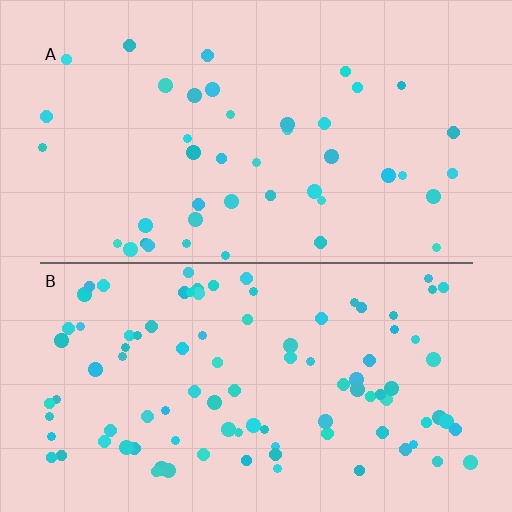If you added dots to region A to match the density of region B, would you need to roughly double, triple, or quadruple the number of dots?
Approximately double.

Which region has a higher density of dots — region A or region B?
B (the bottom).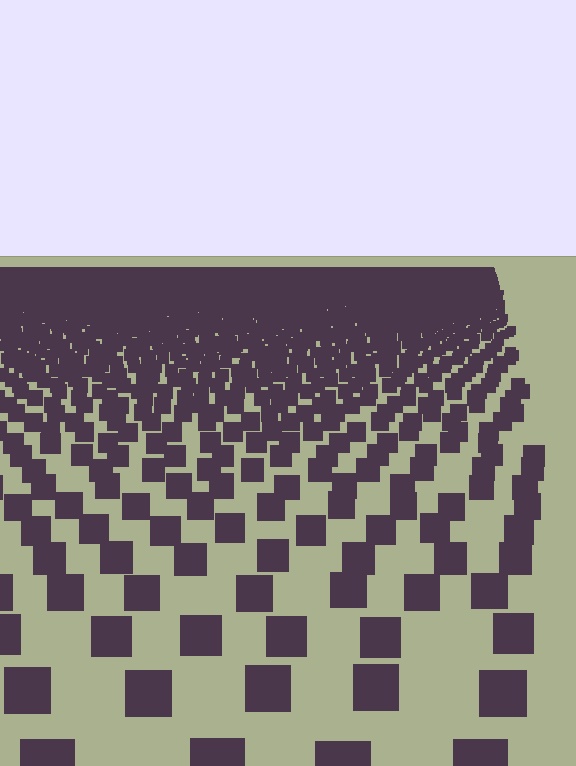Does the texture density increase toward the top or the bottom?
Density increases toward the top.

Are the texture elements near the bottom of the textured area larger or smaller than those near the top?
Larger. Near the bottom, elements are closer to the viewer and appear at a bigger on-screen size.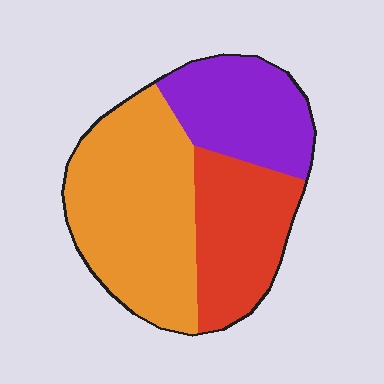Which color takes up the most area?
Orange, at roughly 45%.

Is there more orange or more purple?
Orange.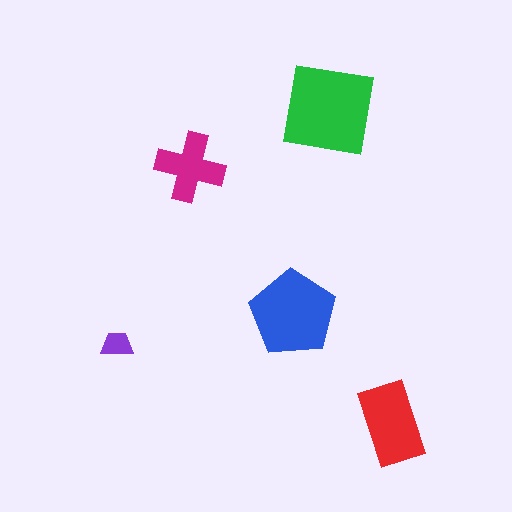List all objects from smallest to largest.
The purple trapezoid, the magenta cross, the red rectangle, the blue pentagon, the green square.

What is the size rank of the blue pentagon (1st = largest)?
2nd.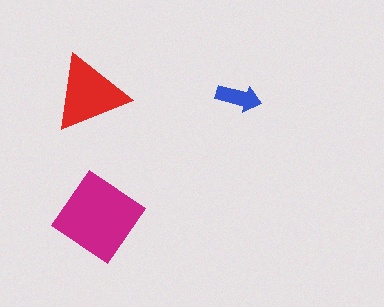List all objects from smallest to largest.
The blue arrow, the red triangle, the magenta diamond.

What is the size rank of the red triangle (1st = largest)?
2nd.